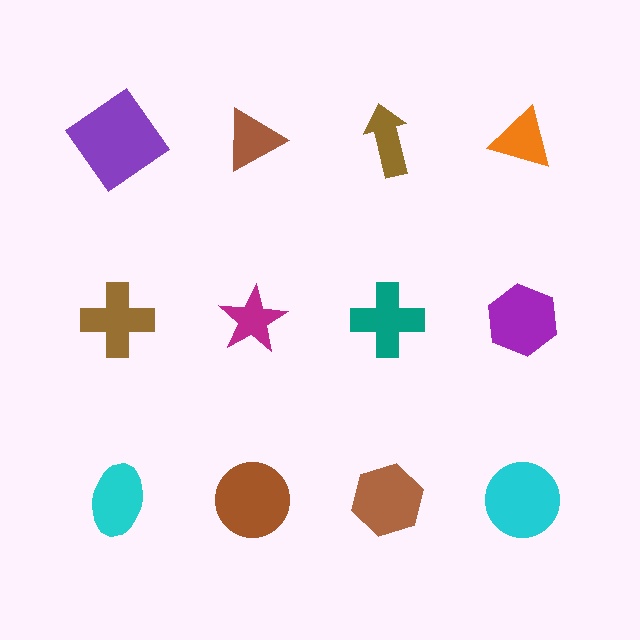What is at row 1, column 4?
An orange triangle.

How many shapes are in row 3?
4 shapes.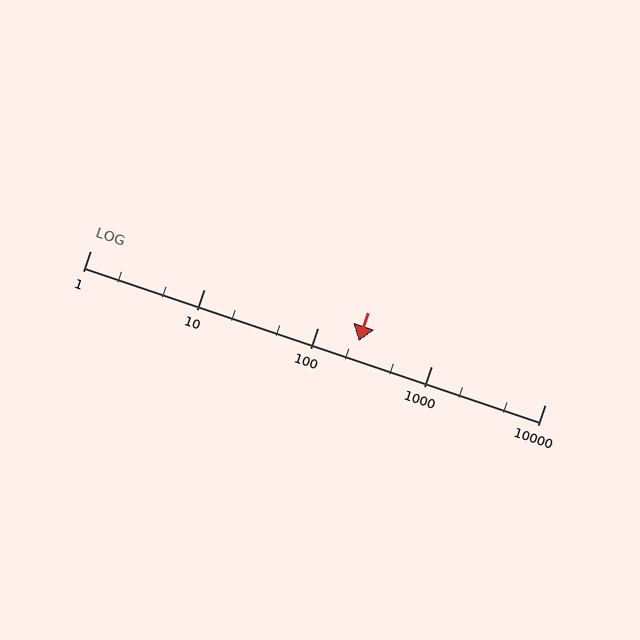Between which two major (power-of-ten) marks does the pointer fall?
The pointer is between 100 and 1000.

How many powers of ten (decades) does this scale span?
The scale spans 4 decades, from 1 to 10000.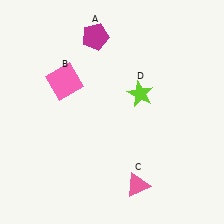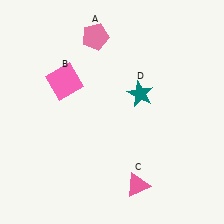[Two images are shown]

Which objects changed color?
A changed from magenta to pink. D changed from lime to teal.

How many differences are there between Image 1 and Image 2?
There are 2 differences between the two images.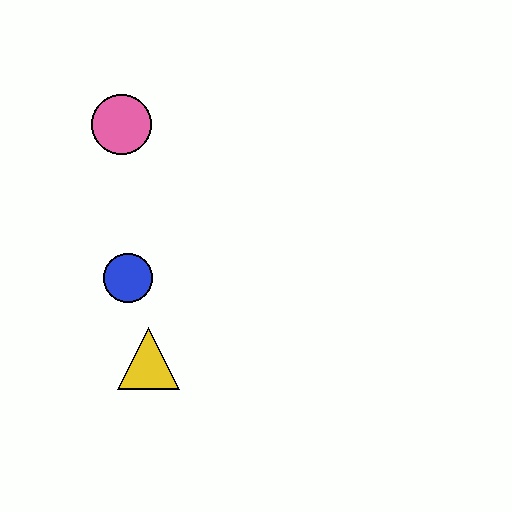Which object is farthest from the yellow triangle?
The pink circle is farthest from the yellow triangle.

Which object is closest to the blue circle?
The yellow triangle is closest to the blue circle.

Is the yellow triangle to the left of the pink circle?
No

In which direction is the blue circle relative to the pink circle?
The blue circle is below the pink circle.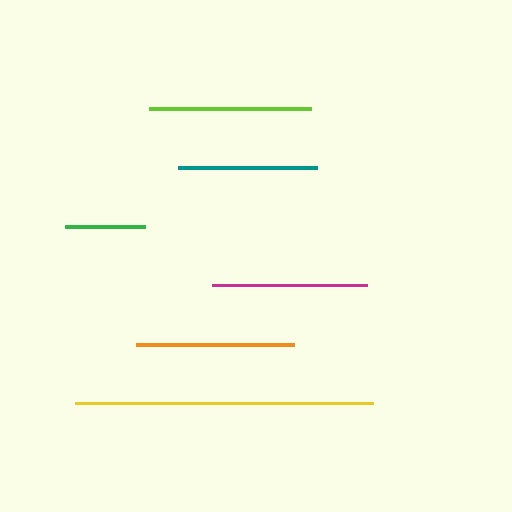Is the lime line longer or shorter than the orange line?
The lime line is longer than the orange line.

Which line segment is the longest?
The yellow line is the longest at approximately 298 pixels.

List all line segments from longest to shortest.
From longest to shortest: yellow, lime, orange, magenta, teal, green.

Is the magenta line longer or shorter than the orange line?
The orange line is longer than the magenta line.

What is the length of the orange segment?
The orange segment is approximately 159 pixels long.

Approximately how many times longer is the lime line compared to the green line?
The lime line is approximately 2.0 times the length of the green line.